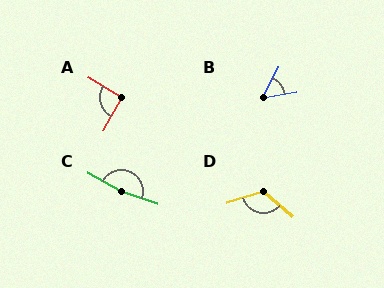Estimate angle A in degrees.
Approximately 93 degrees.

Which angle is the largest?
C, at approximately 170 degrees.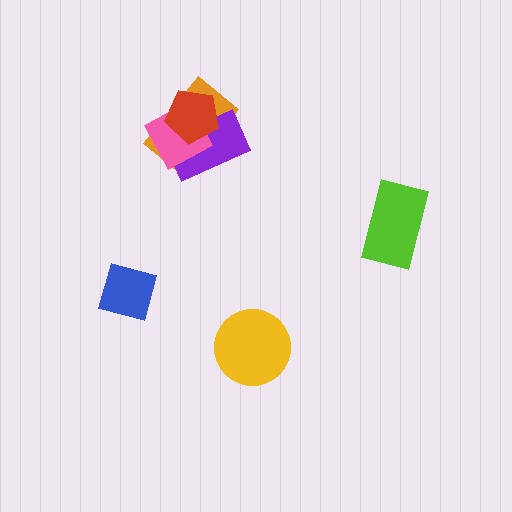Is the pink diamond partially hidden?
Yes, it is partially covered by another shape.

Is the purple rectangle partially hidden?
Yes, it is partially covered by another shape.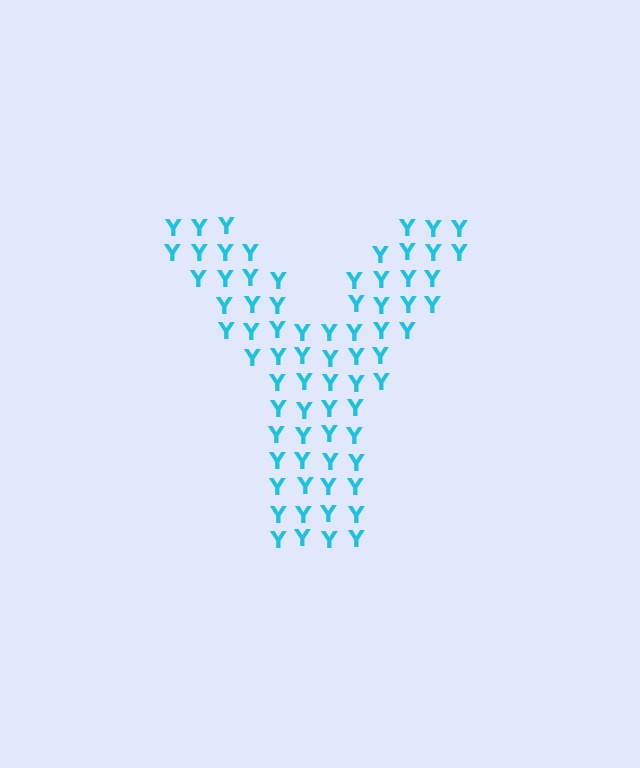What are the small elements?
The small elements are letter Y's.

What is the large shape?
The large shape is the letter Y.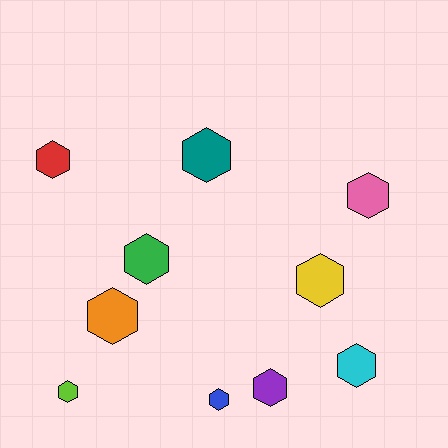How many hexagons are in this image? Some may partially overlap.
There are 10 hexagons.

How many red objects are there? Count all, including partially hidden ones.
There is 1 red object.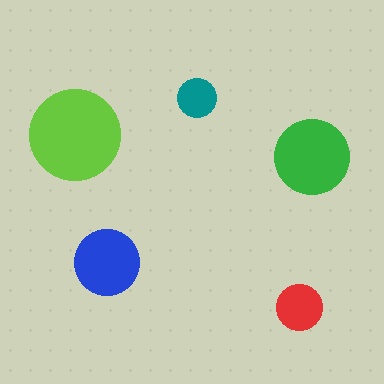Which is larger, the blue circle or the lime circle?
The lime one.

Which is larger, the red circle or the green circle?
The green one.